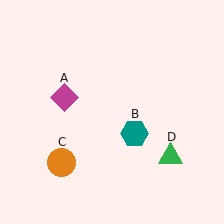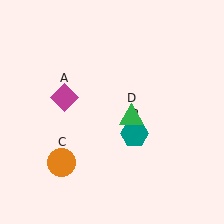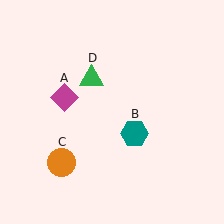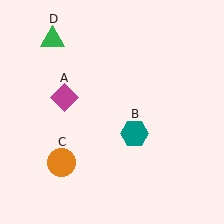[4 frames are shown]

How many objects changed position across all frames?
1 object changed position: green triangle (object D).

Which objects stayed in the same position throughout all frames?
Magenta diamond (object A) and teal hexagon (object B) and orange circle (object C) remained stationary.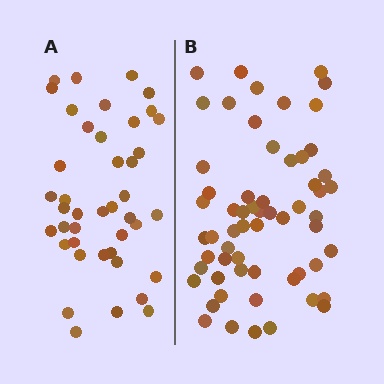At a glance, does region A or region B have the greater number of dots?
Region B (the right region) has more dots.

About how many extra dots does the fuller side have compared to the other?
Region B has approximately 20 more dots than region A.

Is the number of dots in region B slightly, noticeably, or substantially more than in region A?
Region B has noticeably more, but not dramatically so. The ratio is roughly 1.4 to 1.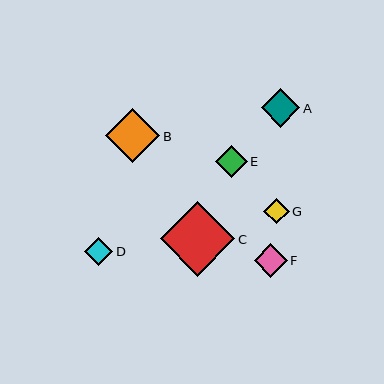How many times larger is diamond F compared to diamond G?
Diamond F is approximately 1.3 times the size of diamond G.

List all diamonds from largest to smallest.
From largest to smallest: C, B, A, F, E, D, G.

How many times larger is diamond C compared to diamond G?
Diamond C is approximately 2.9 times the size of diamond G.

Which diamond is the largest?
Diamond C is the largest with a size of approximately 75 pixels.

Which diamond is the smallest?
Diamond G is the smallest with a size of approximately 26 pixels.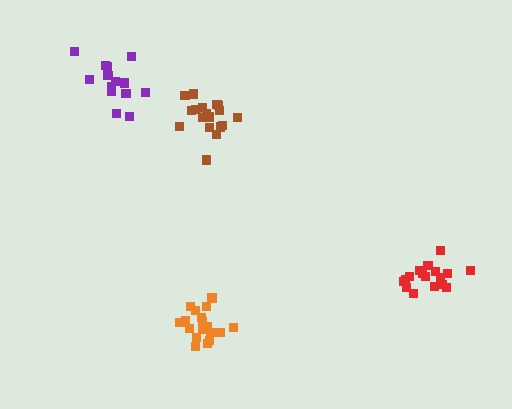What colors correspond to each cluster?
The clusters are colored: purple, orange, brown, red.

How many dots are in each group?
Group 1: 14 dots, Group 2: 19 dots, Group 3: 18 dots, Group 4: 18 dots (69 total).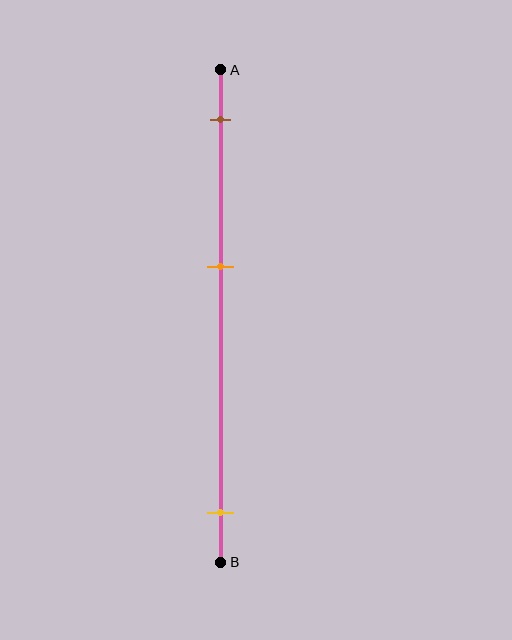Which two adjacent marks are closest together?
The brown and orange marks are the closest adjacent pair.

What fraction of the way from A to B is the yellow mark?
The yellow mark is approximately 90% (0.9) of the way from A to B.